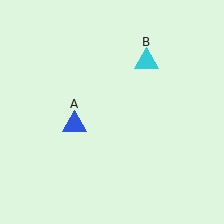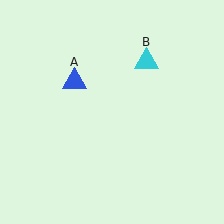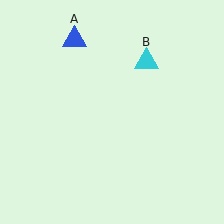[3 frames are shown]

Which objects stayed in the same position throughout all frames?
Cyan triangle (object B) remained stationary.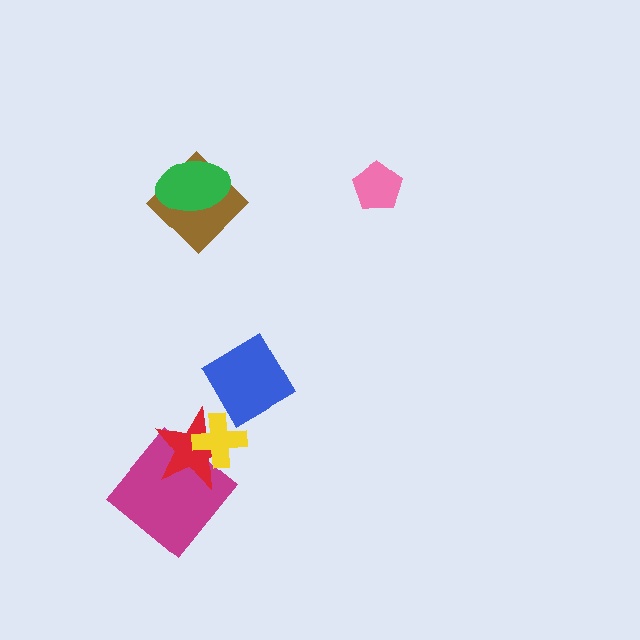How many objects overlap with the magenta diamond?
1 object overlaps with the magenta diamond.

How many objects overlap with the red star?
2 objects overlap with the red star.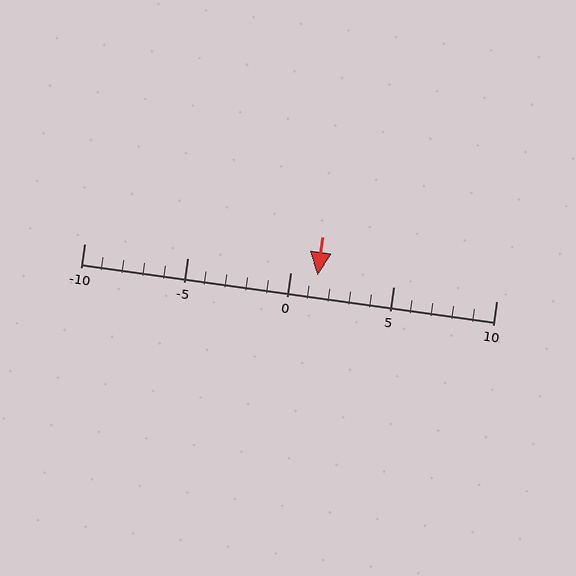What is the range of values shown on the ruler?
The ruler shows values from -10 to 10.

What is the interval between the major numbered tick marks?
The major tick marks are spaced 5 units apart.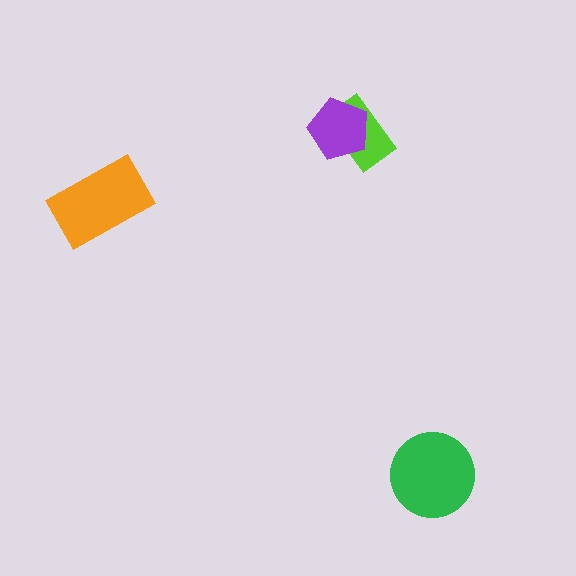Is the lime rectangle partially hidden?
Yes, it is partially covered by another shape.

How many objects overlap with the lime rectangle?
1 object overlaps with the lime rectangle.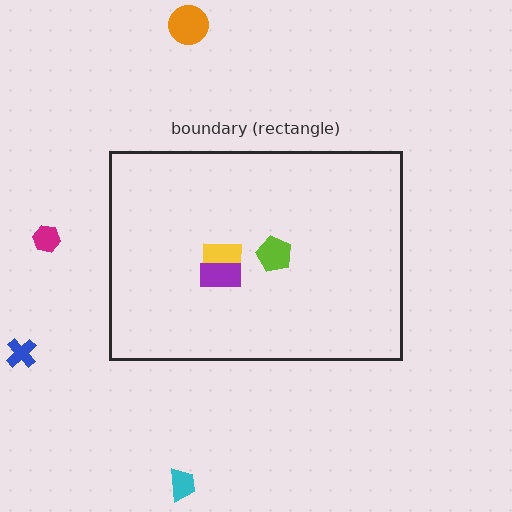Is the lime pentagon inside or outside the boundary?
Inside.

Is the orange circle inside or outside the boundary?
Outside.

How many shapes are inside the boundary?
3 inside, 4 outside.